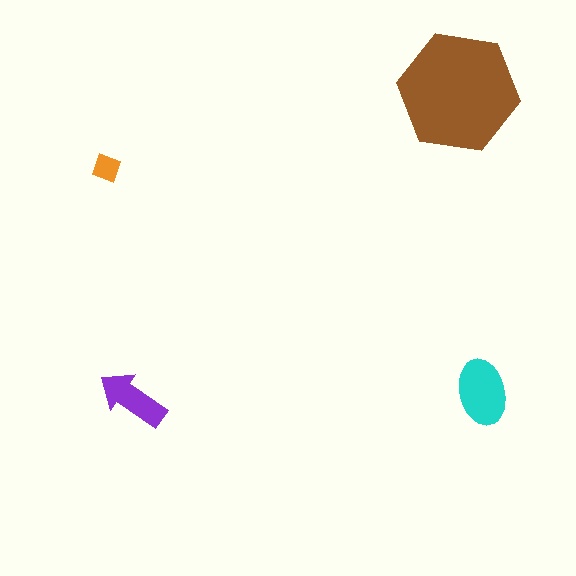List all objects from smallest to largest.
The orange diamond, the purple arrow, the cyan ellipse, the brown hexagon.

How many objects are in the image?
There are 4 objects in the image.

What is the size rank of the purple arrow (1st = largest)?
3rd.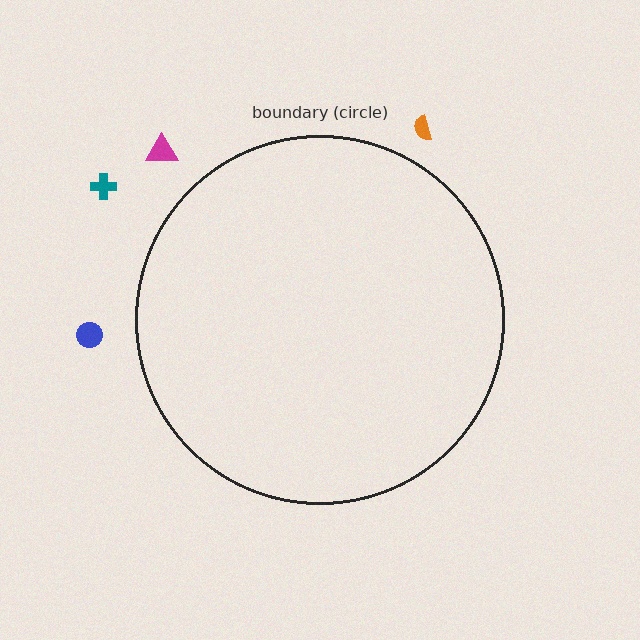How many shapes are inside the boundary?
0 inside, 4 outside.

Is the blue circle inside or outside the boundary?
Outside.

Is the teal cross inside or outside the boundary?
Outside.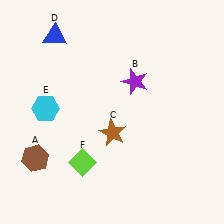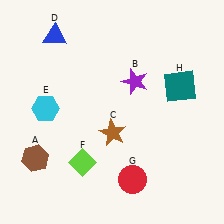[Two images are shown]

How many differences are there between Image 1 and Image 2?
There are 2 differences between the two images.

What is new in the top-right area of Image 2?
A teal square (H) was added in the top-right area of Image 2.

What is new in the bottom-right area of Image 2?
A red circle (G) was added in the bottom-right area of Image 2.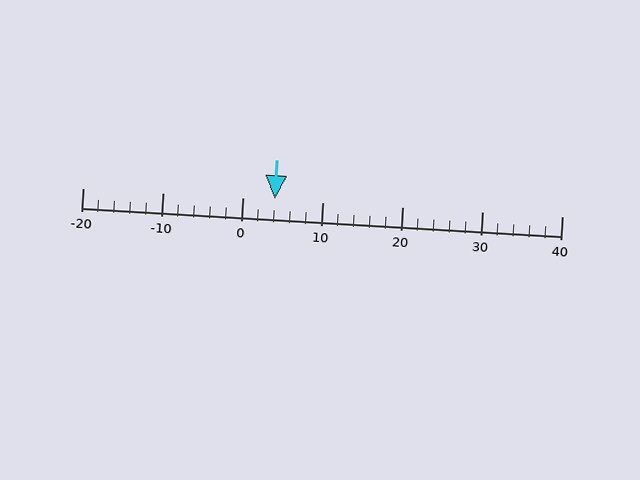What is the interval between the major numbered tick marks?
The major tick marks are spaced 10 units apart.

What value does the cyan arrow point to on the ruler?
The cyan arrow points to approximately 4.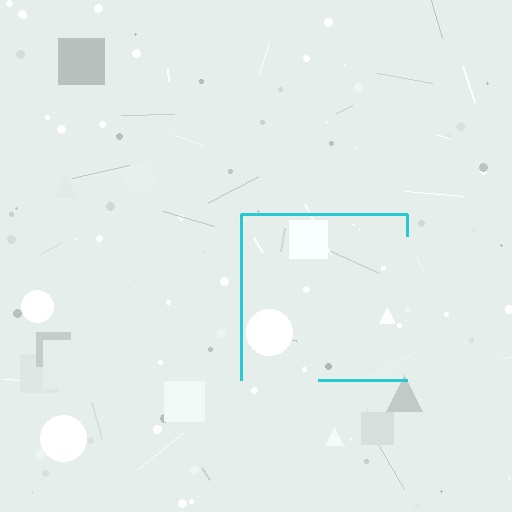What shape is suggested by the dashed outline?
The dashed outline suggests a square.